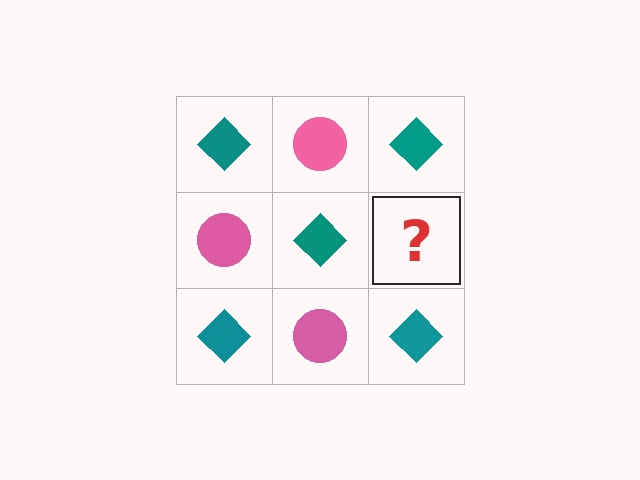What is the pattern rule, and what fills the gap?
The rule is that it alternates teal diamond and pink circle in a checkerboard pattern. The gap should be filled with a pink circle.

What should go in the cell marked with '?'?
The missing cell should contain a pink circle.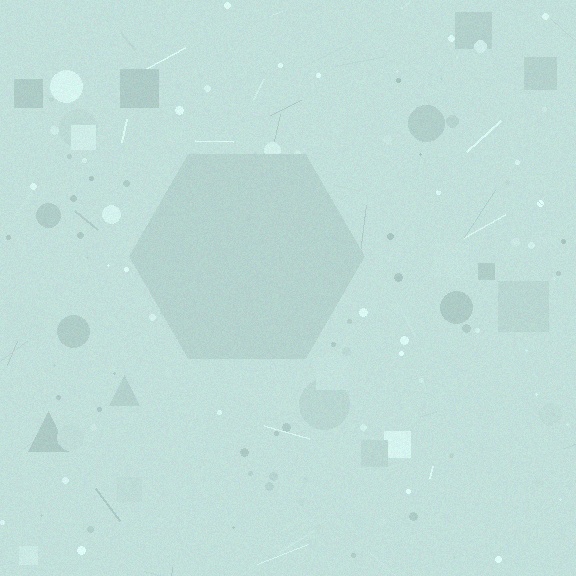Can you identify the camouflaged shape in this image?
The camouflaged shape is a hexagon.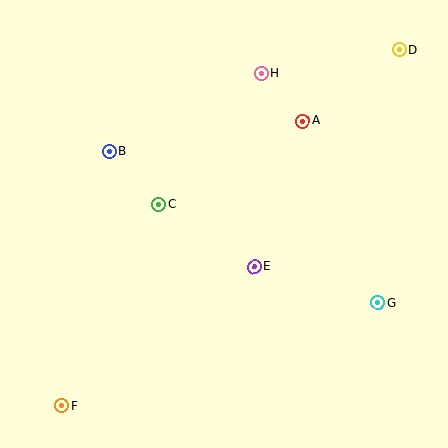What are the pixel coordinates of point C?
Point C is at (158, 204).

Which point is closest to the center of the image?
Point E at (254, 267) is closest to the center.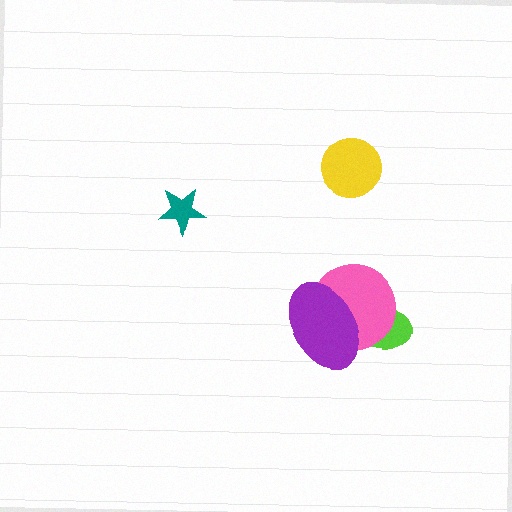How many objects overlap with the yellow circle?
0 objects overlap with the yellow circle.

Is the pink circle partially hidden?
Yes, it is partially covered by another shape.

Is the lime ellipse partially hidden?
Yes, it is partially covered by another shape.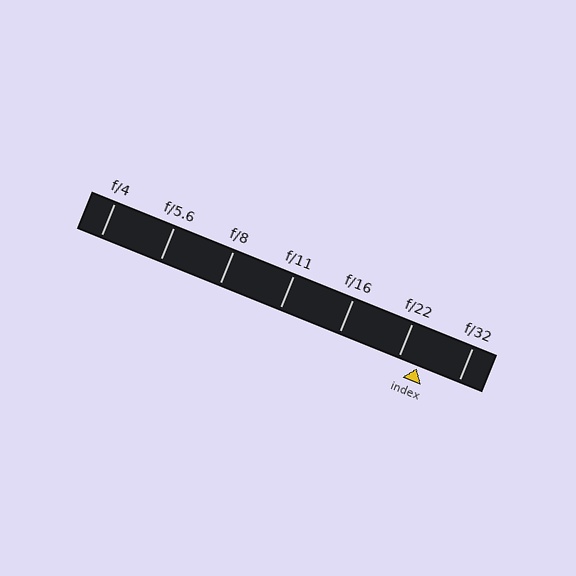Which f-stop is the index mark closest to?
The index mark is closest to f/22.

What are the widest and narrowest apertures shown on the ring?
The widest aperture shown is f/4 and the narrowest is f/32.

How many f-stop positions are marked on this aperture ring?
There are 7 f-stop positions marked.